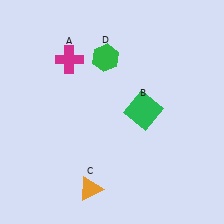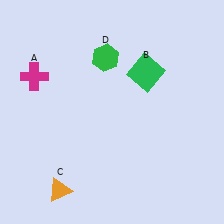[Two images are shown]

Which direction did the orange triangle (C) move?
The orange triangle (C) moved left.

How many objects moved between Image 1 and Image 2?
3 objects moved between the two images.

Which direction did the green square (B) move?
The green square (B) moved up.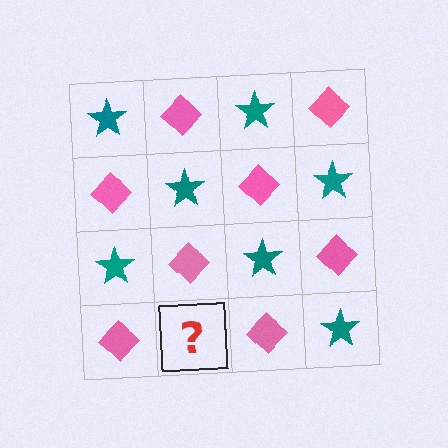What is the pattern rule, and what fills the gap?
The rule is that it alternates teal star and pink diamond in a checkerboard pattern. The gap should be filled with a teal star.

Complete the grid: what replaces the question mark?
The question mark should be replaced with a teal star.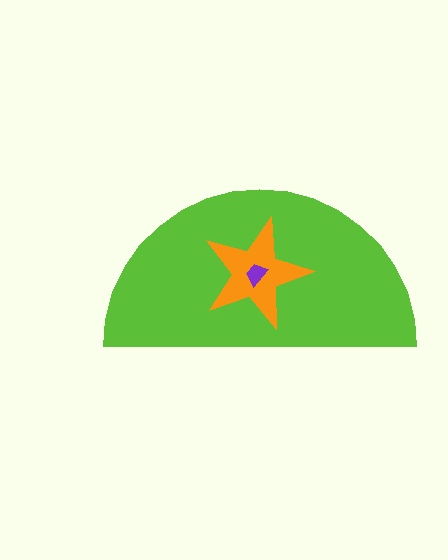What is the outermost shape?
The lime semicircle.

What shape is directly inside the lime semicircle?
The orange star.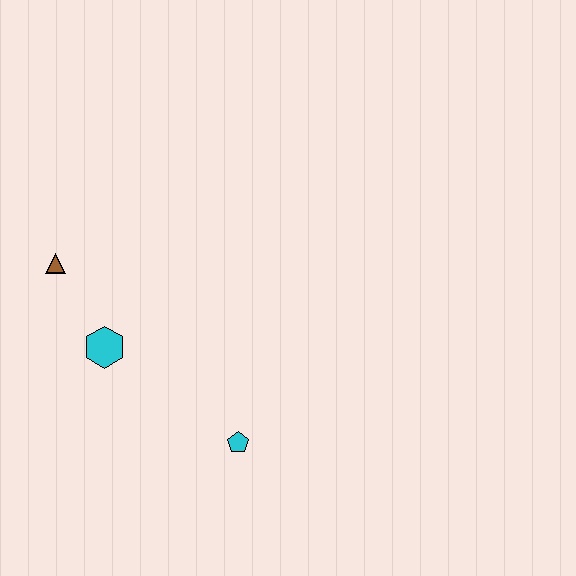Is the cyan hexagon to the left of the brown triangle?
No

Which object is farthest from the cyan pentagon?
The brown triangle is farthest from the cyan pentagon.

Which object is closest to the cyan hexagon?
The brown triangle is closest to the cyan hexagon.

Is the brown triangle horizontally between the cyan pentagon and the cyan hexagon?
No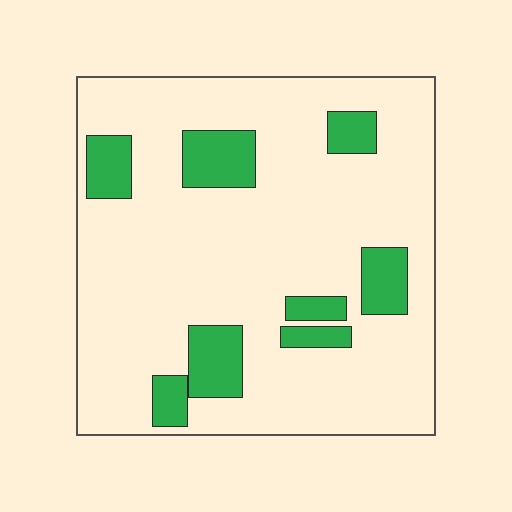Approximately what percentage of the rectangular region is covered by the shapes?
Approximately 15%.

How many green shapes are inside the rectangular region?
8.